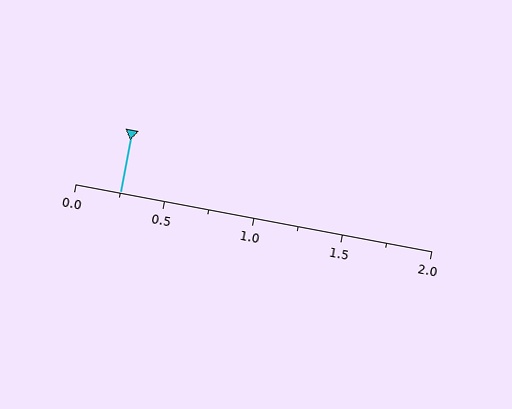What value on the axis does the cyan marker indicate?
The marker indicates approximately 0.25.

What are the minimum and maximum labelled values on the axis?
The axis runs from 0.0 to 2.0.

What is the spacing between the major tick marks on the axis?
The major ticks are spaced 0.5 apart.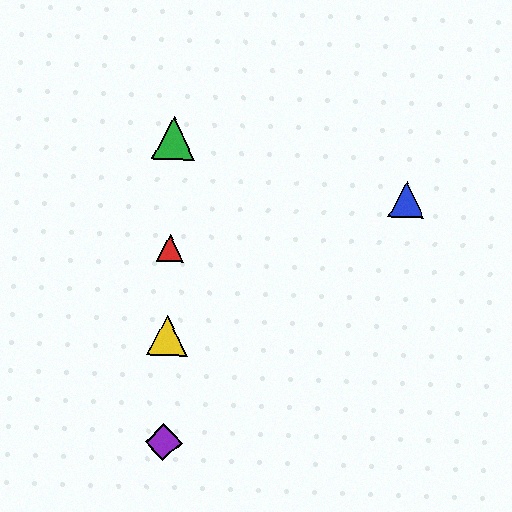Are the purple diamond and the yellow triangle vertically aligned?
Yes, both are at x≈164.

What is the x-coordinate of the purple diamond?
The purple diamond is at x≈164.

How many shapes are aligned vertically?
4 shapes (the red triangle, the green triangle, the yellow triangle, the purple diamond) are aligned vertically.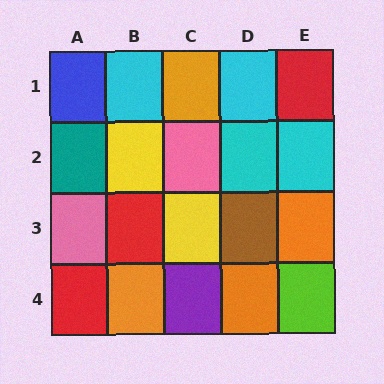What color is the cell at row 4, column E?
Lime.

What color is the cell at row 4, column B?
Orange.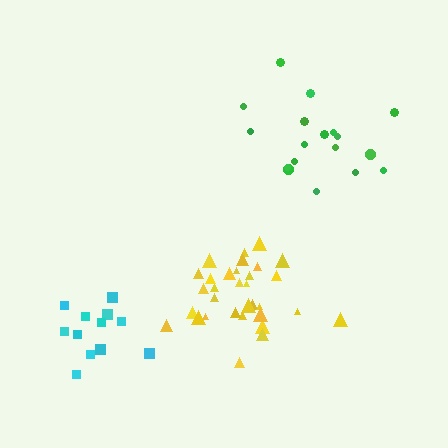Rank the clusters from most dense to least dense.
yellow, cyan, green.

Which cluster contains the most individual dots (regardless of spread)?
Yellow (32).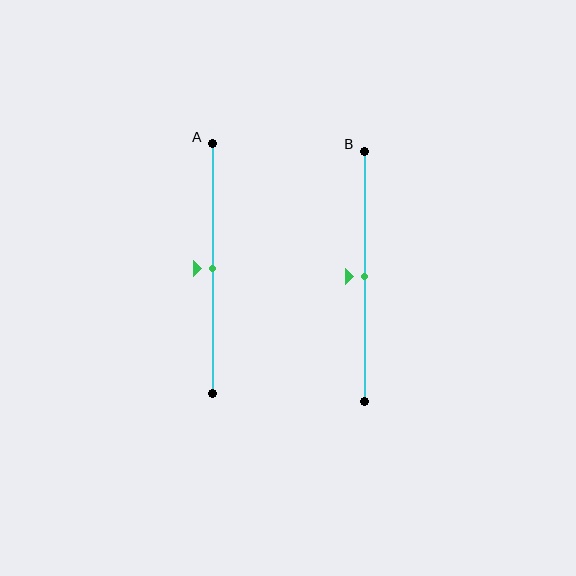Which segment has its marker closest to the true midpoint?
Segment A has its marker closest to the true midpoint.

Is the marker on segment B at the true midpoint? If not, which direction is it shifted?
Yes, the marker on segment B is at the true midpoint.